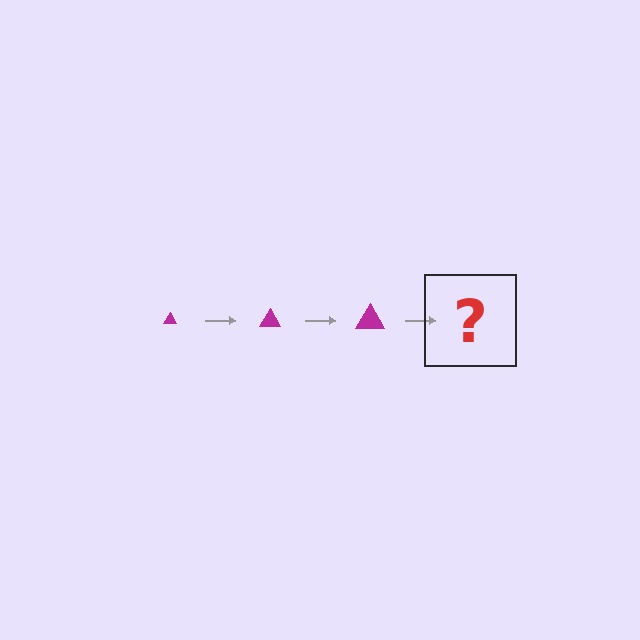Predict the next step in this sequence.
The next step is a magenta triangle, larger than the previous one.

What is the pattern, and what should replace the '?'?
The pattern is that the triangle gets progressively larger each step. The '?' should be a magenta triangle, larger than the previous one.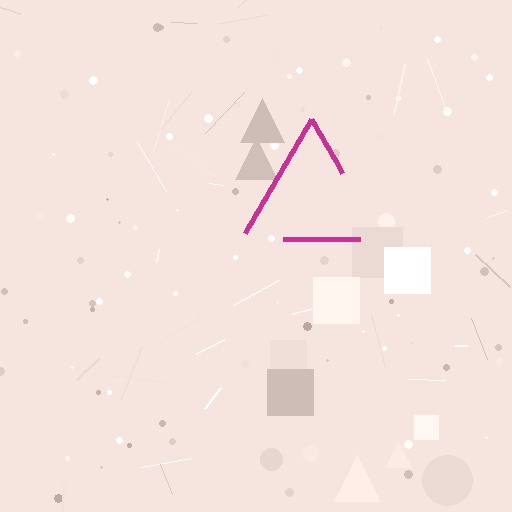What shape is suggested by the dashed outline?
The dashed outline suggests a triangle.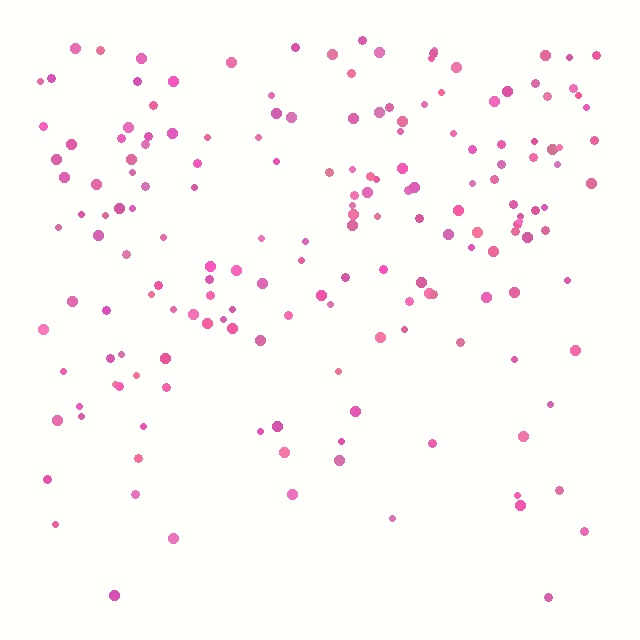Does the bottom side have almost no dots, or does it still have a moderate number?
Still a moderate number, just noticeably fewer than the top.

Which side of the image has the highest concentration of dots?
The top.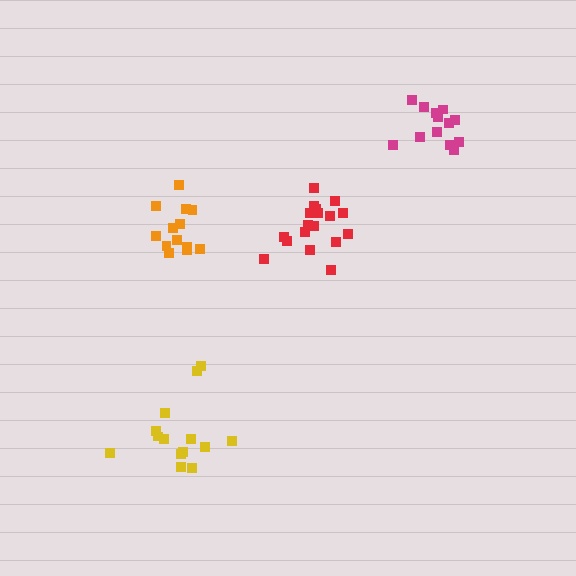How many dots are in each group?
Group 1: 18 dots, Group 2: 13 dots, Group 3: 14 dots, Group 4: 13 dots (58 total).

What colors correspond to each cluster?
The clusters are colored: red, magenta, yellow, orange.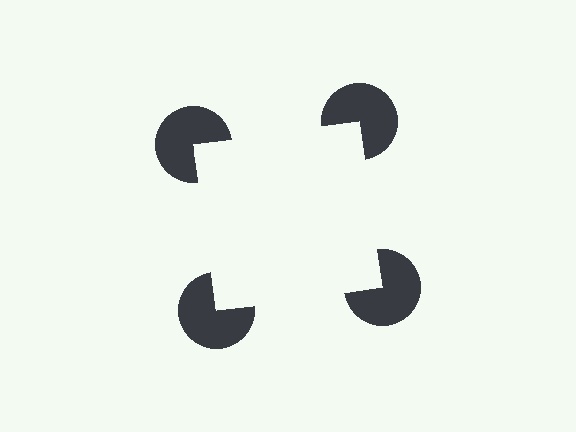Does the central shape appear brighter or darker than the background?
It typically appears slightly brighter than the background, even though no actual brightness change is drawn.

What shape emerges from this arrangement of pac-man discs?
An illusory square — its edges are inferred from the aligned wedge cuts in the pac-man discs, not physically drawn.